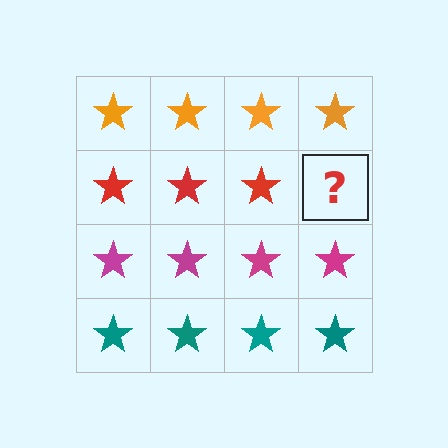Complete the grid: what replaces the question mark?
The question mark should be replaced with a red star.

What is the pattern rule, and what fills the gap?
The rule is that each row has a consistent color. The gap should be filled with a red star.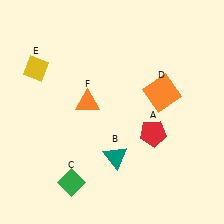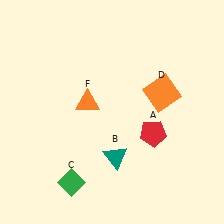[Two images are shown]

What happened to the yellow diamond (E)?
The yellow diamond (E) was removed in Image 2. It was in the top-left area of Image 1.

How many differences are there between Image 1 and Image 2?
There is 1 difference between the two images.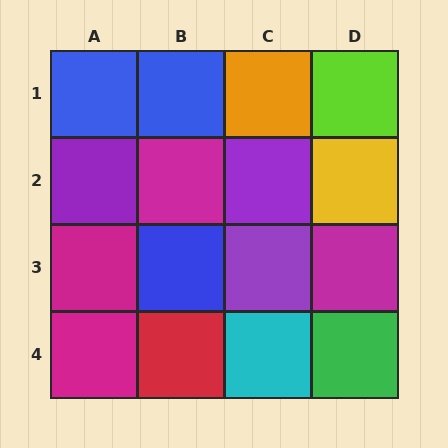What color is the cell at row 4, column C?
Cyan.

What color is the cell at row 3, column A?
Magenta.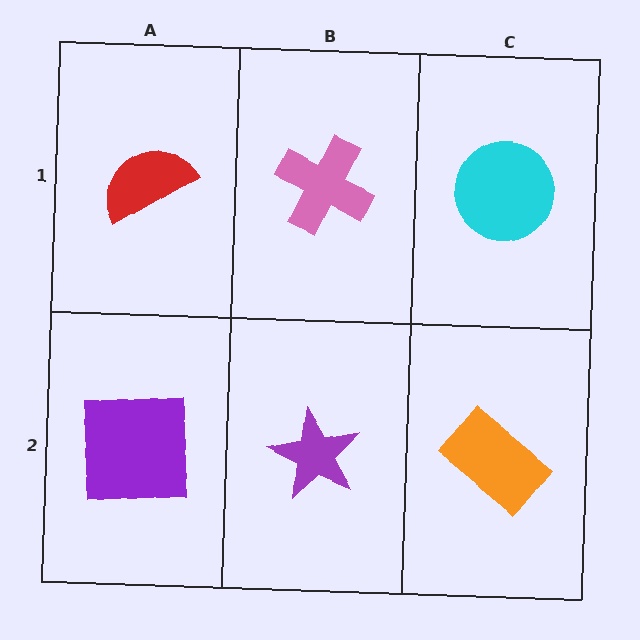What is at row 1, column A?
A red semicircle.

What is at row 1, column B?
A pink cross.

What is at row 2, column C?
An orange rectangle.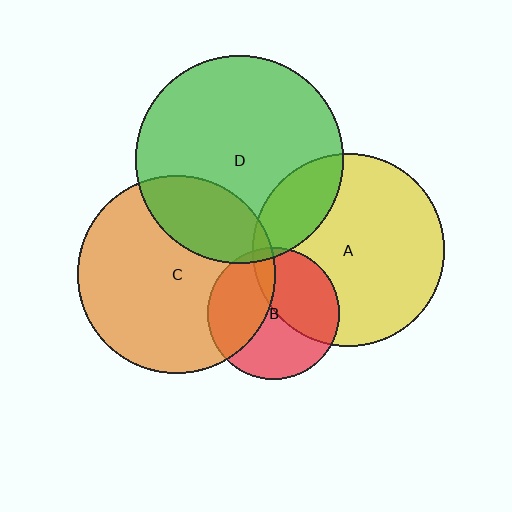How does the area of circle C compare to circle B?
Approximately 2.2 times.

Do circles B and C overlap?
Yes.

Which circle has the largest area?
Circle D (green).